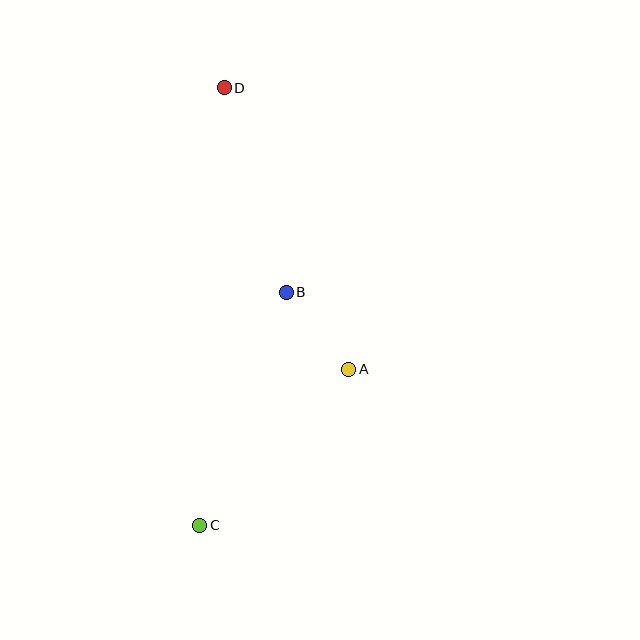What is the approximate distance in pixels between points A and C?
The distance between A and C is approximately 216 pixels.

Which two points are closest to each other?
Points A and B are closest to each other.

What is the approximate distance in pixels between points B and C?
The distance between B and C is approximately 249 pixels.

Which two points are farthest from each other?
Points C and D are farthest from each other.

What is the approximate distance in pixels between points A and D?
The distance between A and D is approximately 308 pixels.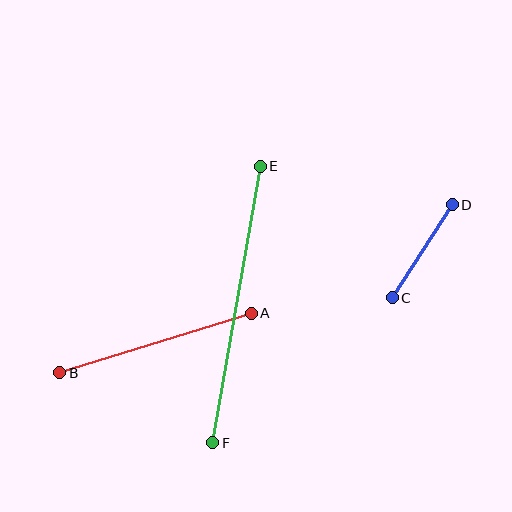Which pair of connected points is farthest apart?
Points E and F are farthest apart.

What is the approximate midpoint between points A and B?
The midpoint is at approximately (155, 343) pixels.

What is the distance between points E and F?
The distance is approximately 281 pixels.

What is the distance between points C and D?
The distance is approximately 111 pixels.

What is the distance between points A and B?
The distance is approximately 201 pixels.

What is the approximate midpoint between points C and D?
The midpoint is at approximately (422, 251) pixels.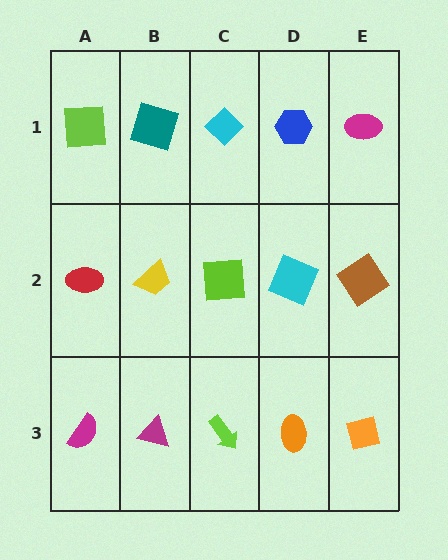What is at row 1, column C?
A cyan diamond.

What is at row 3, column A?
A magenta semicircle.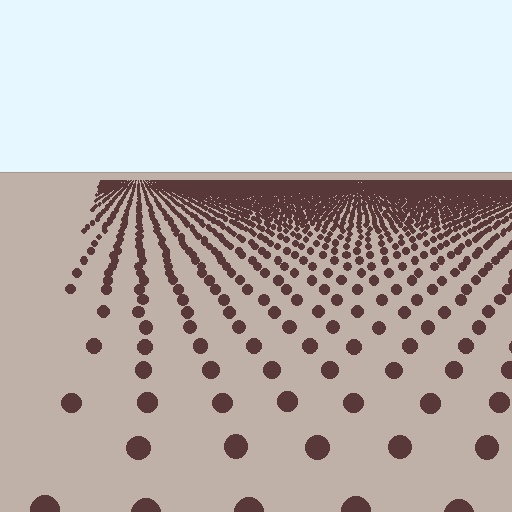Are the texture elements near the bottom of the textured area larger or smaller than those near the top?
Larger. Near the bottom, elements are closer to the viewer and appear at a bigger on-screen size.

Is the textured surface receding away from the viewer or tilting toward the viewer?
The surface is receding away from the viewer. Texture elements get smaller and denser toward the top.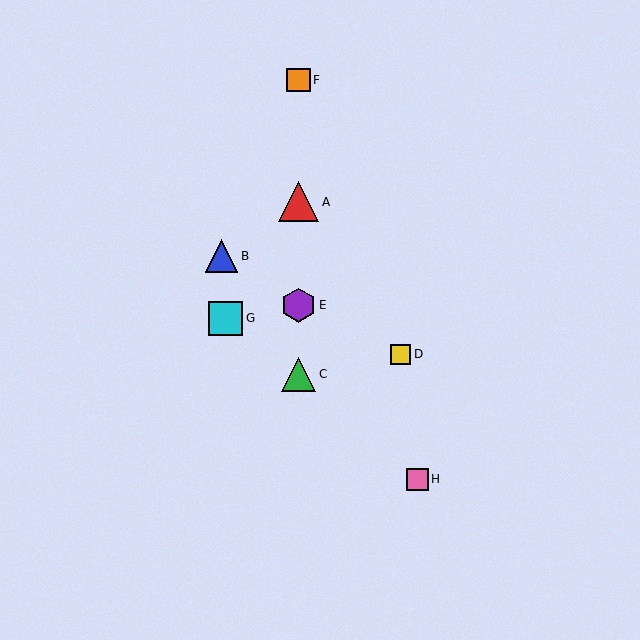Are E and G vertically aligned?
No, E is at x≈299 and G is at x≈226.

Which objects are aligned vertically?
Objects A, C, E, F are aligned vertically.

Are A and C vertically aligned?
Yes, both are at x≈299.